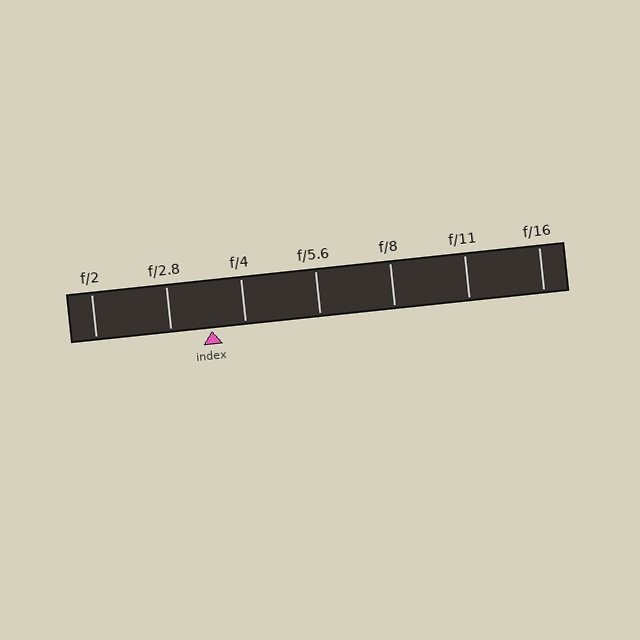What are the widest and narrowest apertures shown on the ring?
The widest aperture shown is f/2 and the narrowest is f/16.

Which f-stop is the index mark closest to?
The index mark is closest to f/4.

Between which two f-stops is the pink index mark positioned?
The index mark is between f/2.8 and f/4.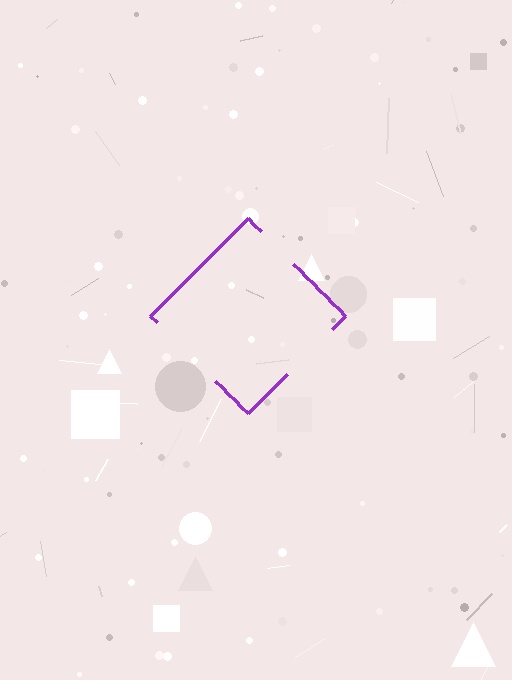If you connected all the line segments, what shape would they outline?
They would outline a diamond.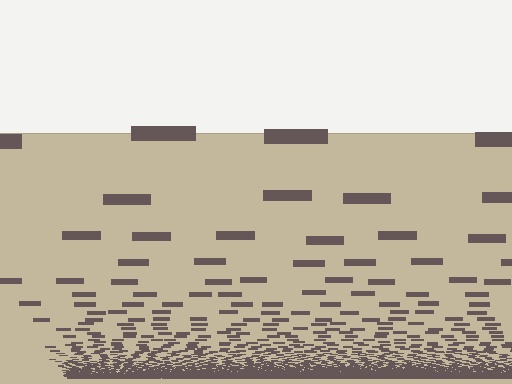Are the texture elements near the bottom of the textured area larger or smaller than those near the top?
Smaller. The gradient is inverted — elements near the bottom are smaller and denser.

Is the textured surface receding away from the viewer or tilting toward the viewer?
The surface appears to tilt toward the viewer. Texture elements get larger and sparser toward the top.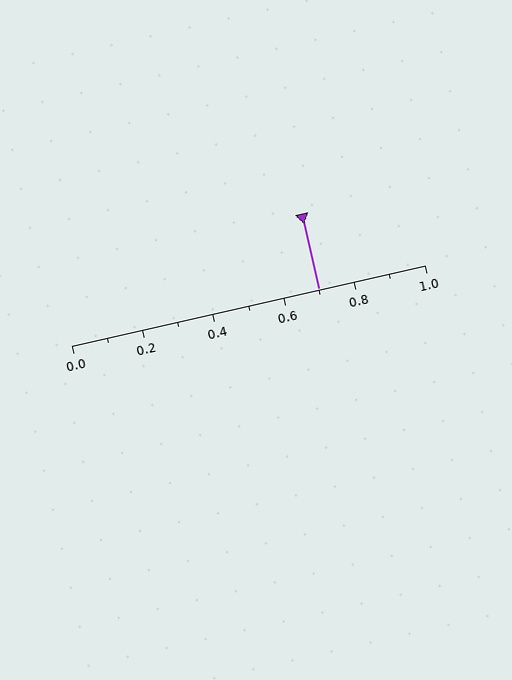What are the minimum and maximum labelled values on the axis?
The axis runs from 0.0 to 1.0.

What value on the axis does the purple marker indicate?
The marker indicates approximately 0.7.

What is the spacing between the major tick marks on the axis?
The major ticks are spaced 0.2 apart.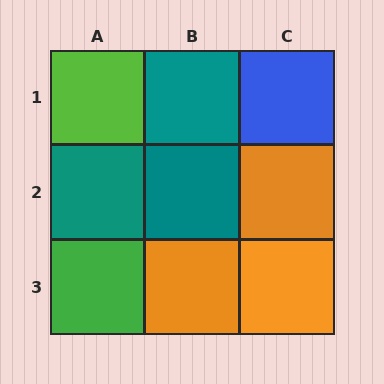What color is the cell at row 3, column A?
Green.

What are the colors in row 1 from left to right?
Lime, teal, blue.